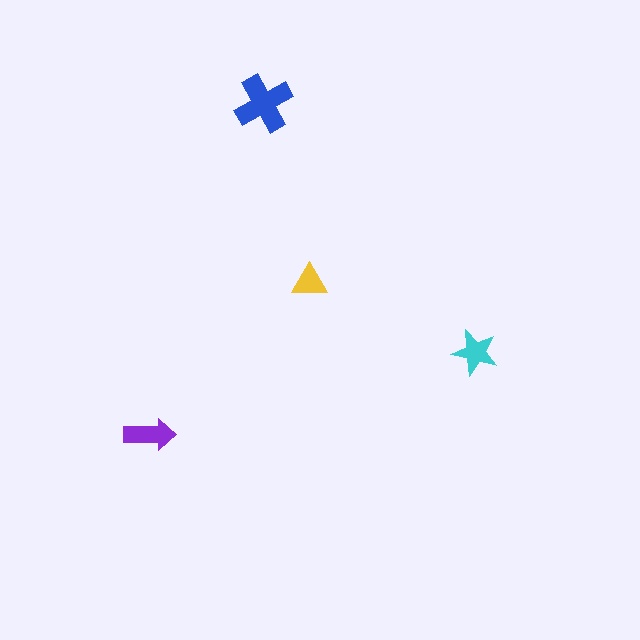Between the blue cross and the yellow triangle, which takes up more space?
The blue cross.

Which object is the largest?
The blue cross.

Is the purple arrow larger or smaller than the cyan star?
Larger.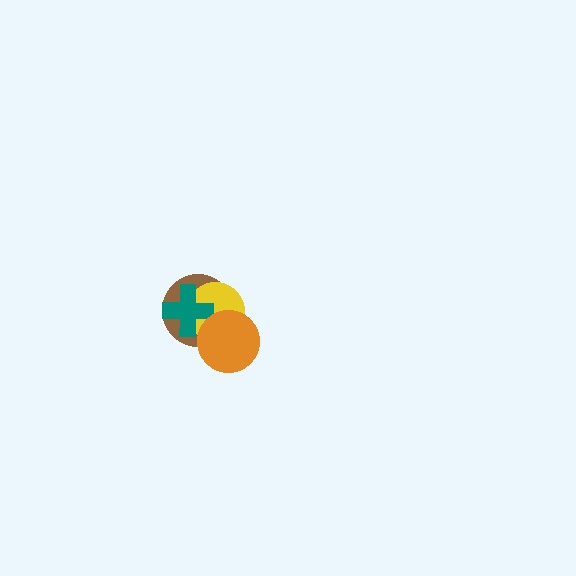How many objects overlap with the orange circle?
2 objects overlap with the orange circle.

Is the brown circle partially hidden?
Yes, it is partially covered by another shape.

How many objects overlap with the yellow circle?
3 objects overlap with the yellow circle.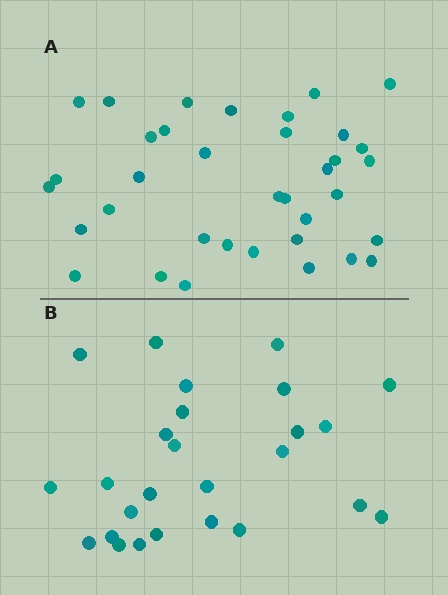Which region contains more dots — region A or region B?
Region A (the top region) has more dots.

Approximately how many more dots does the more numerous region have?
Region A has roughly 10 or so more dots than region B.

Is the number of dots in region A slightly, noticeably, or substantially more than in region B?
Region A has noticeably more, but not dramatically so. The ratio is roughly 1.4 to 1.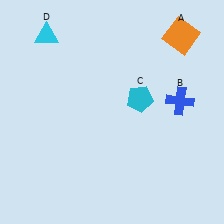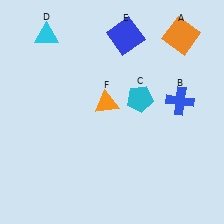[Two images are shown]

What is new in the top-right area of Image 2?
A blue square (E) was added in the top-right area of Image 2.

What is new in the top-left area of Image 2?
An orange triangle (F) was added in the top-left area of Image 2.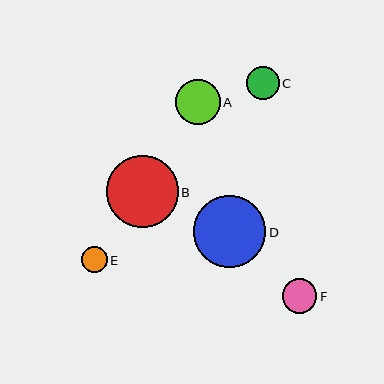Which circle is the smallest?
Circle E is the smallest with a size of approximately 26 pixels.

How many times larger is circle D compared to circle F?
Circle D is approximately 2.1 times the size of circle F.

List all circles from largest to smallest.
From largest to smallest: B, D, A, F, C, E.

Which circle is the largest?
Circle B is the largest with a size of approximately 72 pixels.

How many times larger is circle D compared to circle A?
Circle D is approximately 1.6 times the size of circle A.